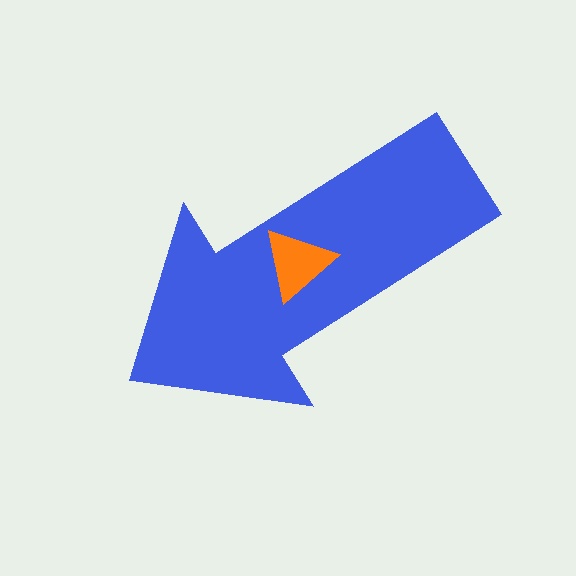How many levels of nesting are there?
2.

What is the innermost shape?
The orange triangle.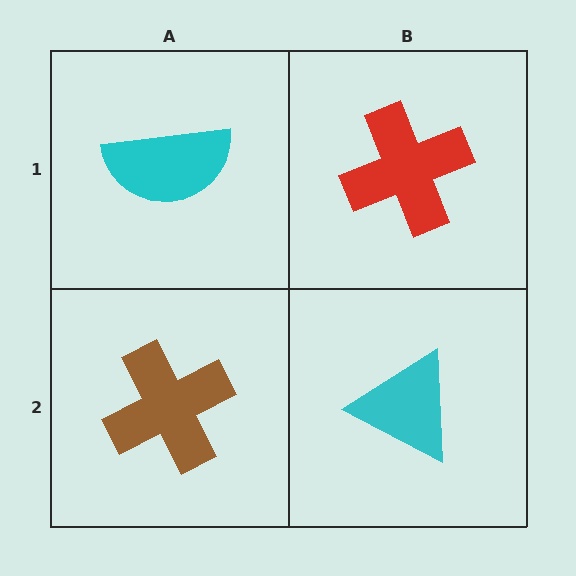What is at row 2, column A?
A brown cross.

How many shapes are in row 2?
2 shapes.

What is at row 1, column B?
A red cross.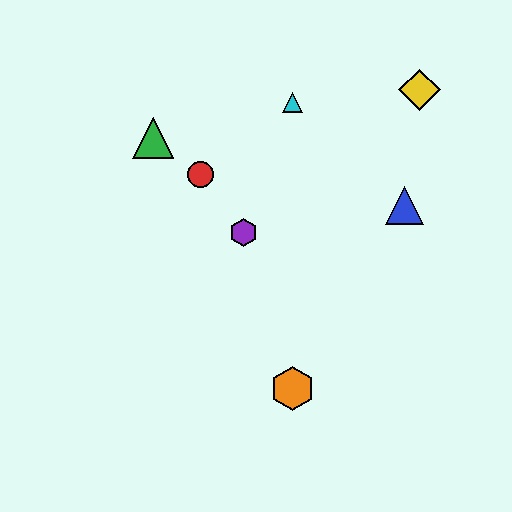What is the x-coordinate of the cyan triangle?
The cyan triangle is at x≈292.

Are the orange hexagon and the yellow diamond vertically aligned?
No, the orange hexagon is at x≈292 and the yellow diamond is at x≈419.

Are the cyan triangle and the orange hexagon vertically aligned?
Yes, both are at x≈292.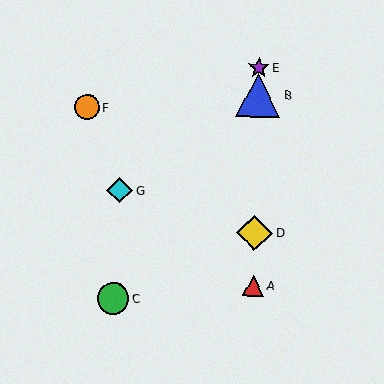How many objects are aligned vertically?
4 objects (A, B, D, E) are aligned vertically.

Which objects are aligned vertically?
Objects A, B, D, E are aligned vertically.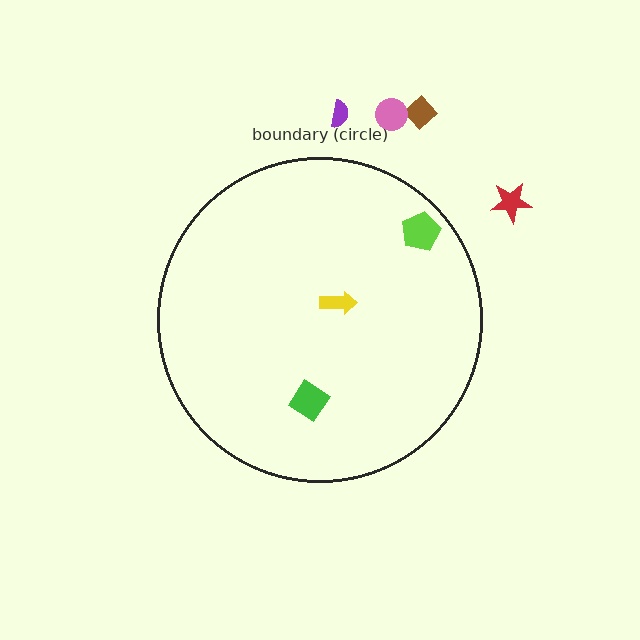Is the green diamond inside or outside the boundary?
Inside.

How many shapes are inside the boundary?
3 inside, 4 outside.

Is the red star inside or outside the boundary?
Outside.